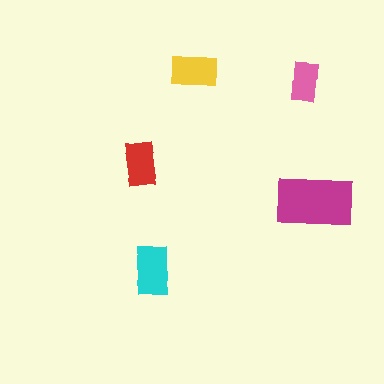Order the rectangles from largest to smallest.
the magenta one, the cyan one, the yellow one, the red one, the pink one.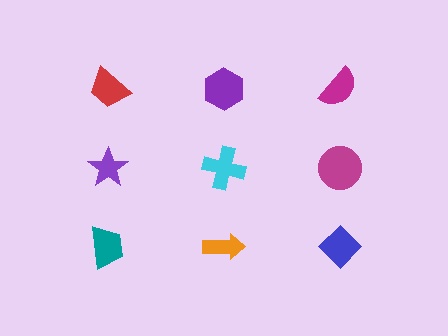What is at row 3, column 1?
A teal trapezoid.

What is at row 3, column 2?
An orange arrow.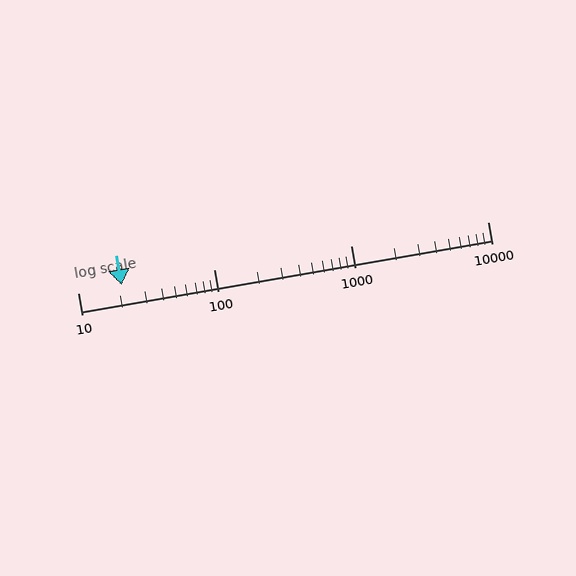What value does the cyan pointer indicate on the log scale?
The pointer indicates approximately 21.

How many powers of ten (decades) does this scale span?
The scale spans 3 decades, from 10 to 10000.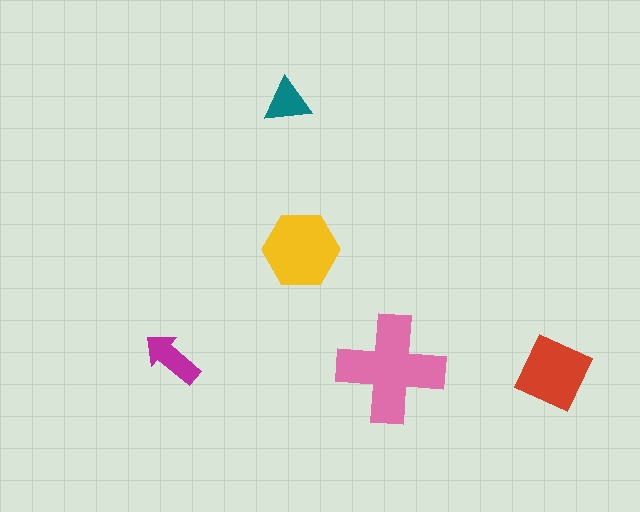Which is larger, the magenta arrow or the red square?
The red square.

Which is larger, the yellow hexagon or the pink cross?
The pink cross.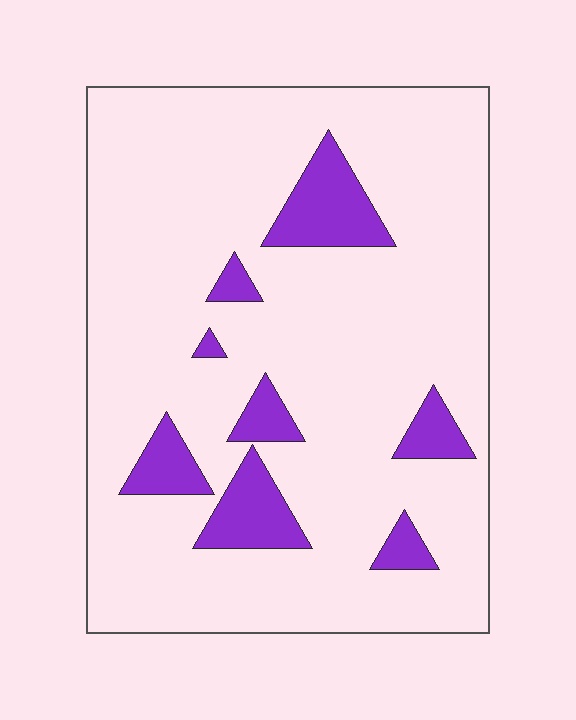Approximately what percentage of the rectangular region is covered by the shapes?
Approximately 15%.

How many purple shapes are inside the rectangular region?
8.